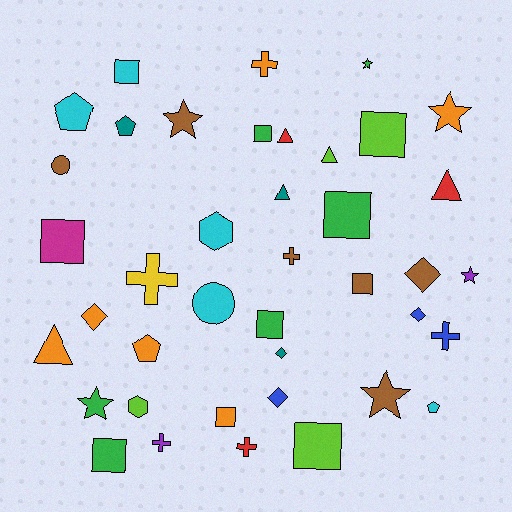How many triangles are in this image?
There are 5 triangles.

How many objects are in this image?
There are 40 objects.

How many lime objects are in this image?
There are 4 lime objects.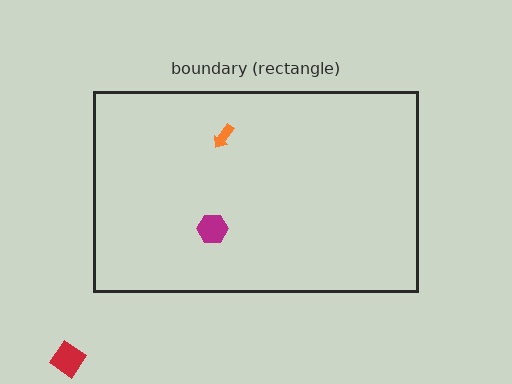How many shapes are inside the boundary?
2 inside, 1 outside.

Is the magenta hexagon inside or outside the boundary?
Inside.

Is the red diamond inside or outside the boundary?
Outside.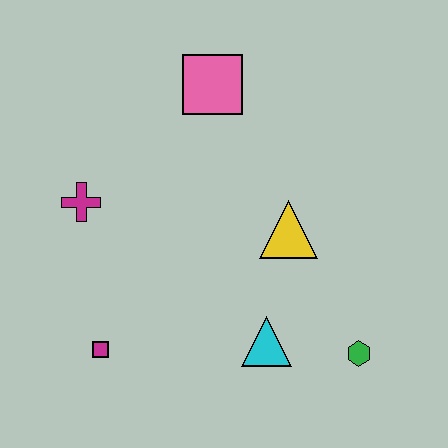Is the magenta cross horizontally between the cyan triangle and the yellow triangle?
No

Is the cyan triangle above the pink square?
No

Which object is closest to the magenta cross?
The magenta square is closest to the magenta cross.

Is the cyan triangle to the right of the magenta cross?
Yes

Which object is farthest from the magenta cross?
The green hexagon is farthest from the magenta cross.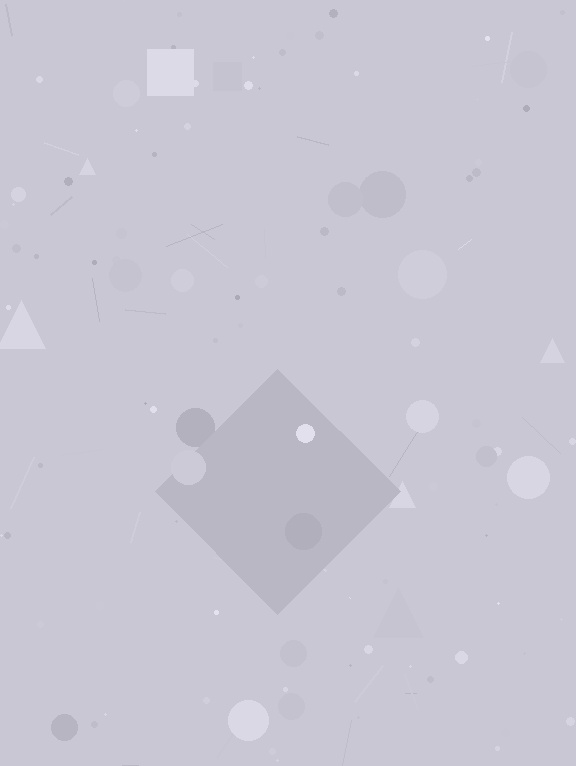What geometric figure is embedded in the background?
A diamond is embedded in the background.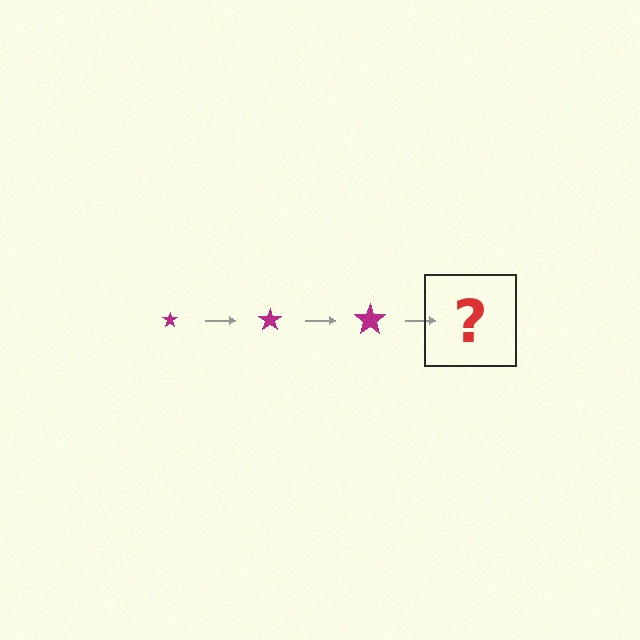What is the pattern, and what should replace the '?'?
The pattern is that the star gets progressively larger each step. The '?' should be a magenta star, larger than the previous one.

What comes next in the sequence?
The next element should be a magenta star, larger than the previous one.